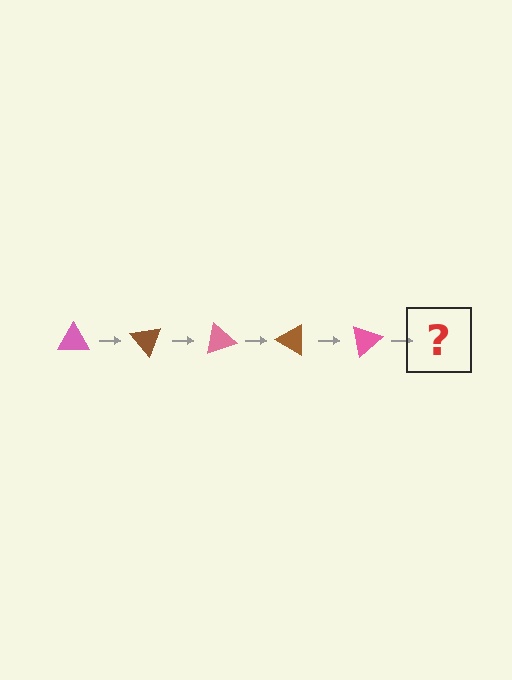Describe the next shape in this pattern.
It should be a brown triangle, rotated 250 degrees from the start.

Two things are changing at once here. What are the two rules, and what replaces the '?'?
The two rules are that it rotates 50 degrees each step and the color cycles through pink and brown. The '?' should be a brown triangle, rotated 250 degrees from the start.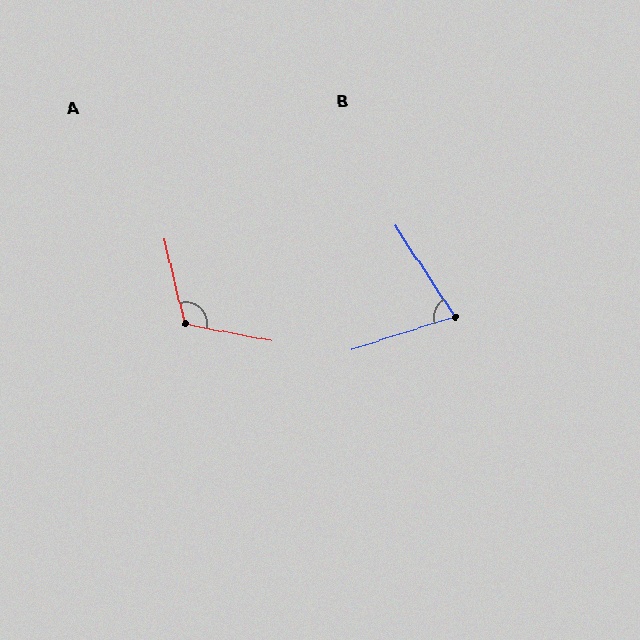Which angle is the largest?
A, at approximately 115 degrees.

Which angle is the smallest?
B, at approximately 75 degrees.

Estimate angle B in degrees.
Approximately 75 degrees.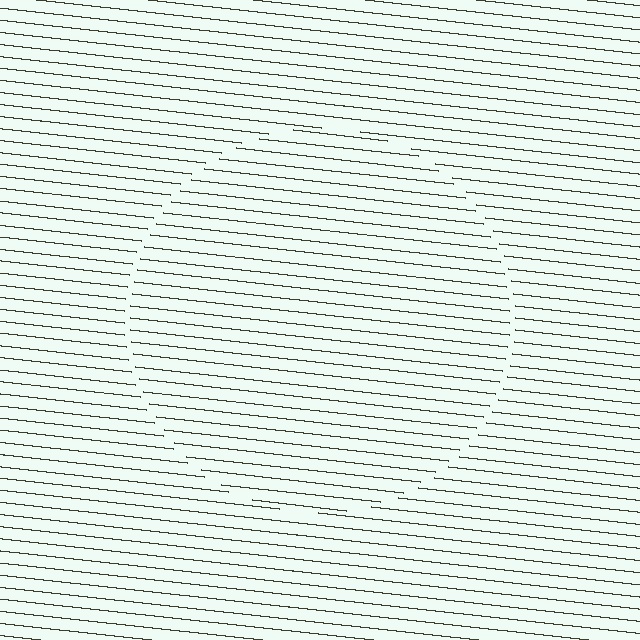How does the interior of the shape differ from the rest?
The interior of the shape contains the same grating, shifted by half a period — the contour is defined by the phase discontinuity where line-ends from the inner and outer gratings abut.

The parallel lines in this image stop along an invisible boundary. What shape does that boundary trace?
An illusory circle. The interior of the shape contains the same grating, shifted by half a period — the contour is defined by the phase discontinuity where line-ends from the inner and outer gratings abut.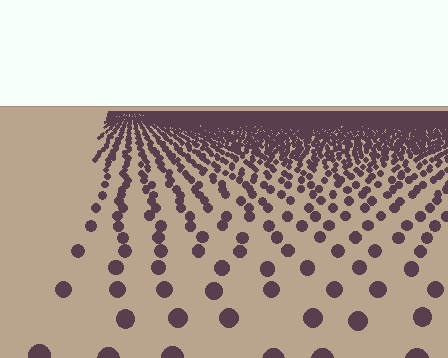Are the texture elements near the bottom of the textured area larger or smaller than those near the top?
Larger. Near the bottom, elements are closer to the viewer and appear at a bigger on-screen size.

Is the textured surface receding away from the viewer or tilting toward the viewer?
The surface is receding away from the viewer. Texture elements get smaller and denser toward the top.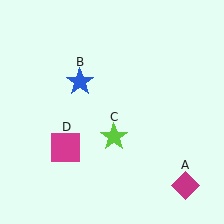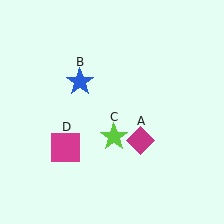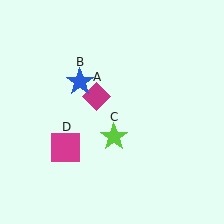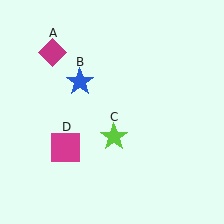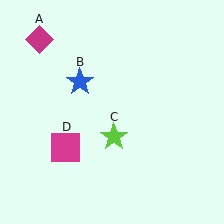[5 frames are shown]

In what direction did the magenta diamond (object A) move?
The magenta diamond (object A) moved up and to the left.